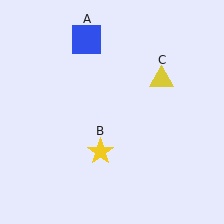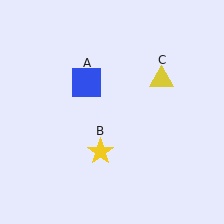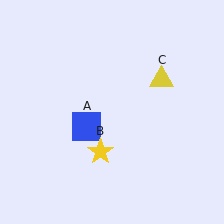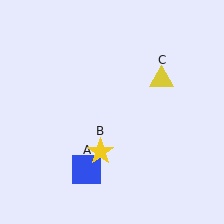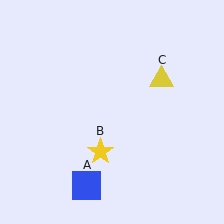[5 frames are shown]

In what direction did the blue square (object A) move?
The blue square (object A) moved down.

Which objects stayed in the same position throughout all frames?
Yellow star (object B) and yellow triangle (object C) remained stationary.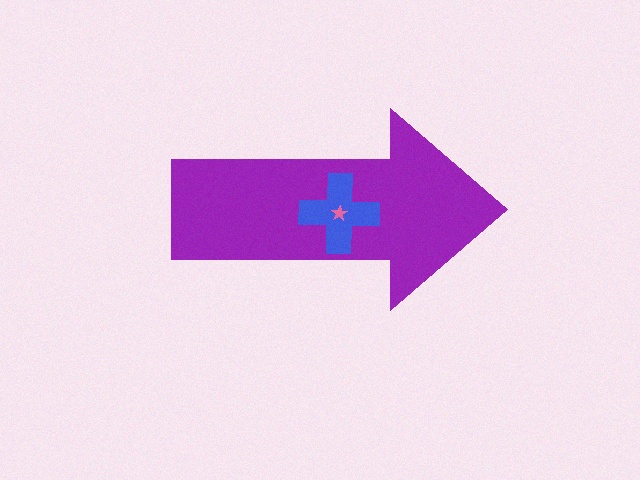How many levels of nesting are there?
3.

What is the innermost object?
The pink star.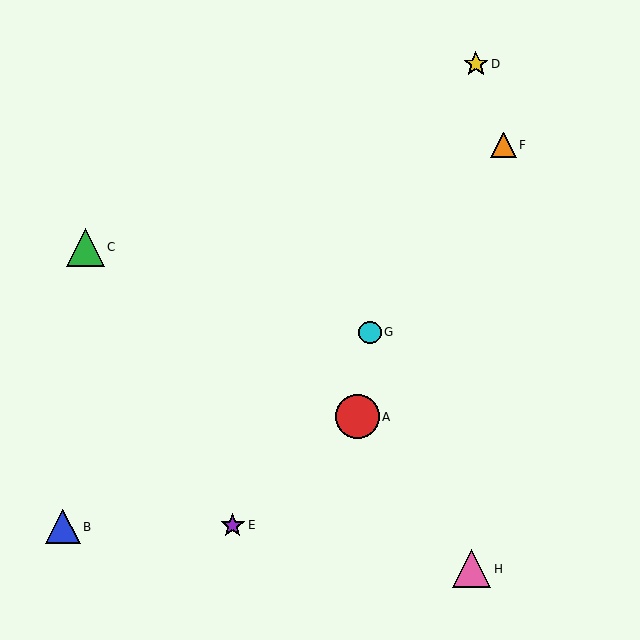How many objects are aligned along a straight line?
3 objects (E, F, G) are aligned along a straight line.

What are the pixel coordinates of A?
Object A is at (357, 417).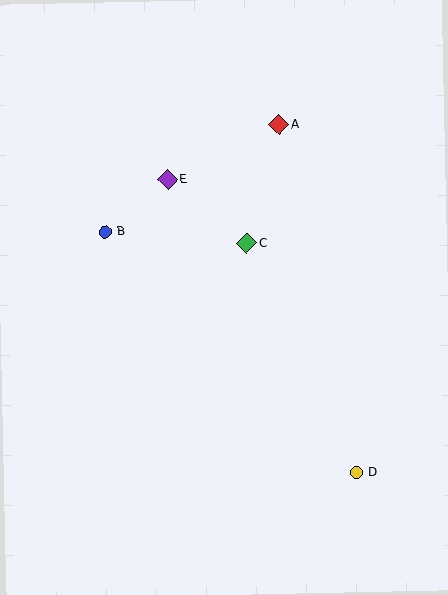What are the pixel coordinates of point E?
Point E is at (168, 179).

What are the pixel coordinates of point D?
Point D is at (356, 473).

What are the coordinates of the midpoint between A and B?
The midpoint between A and B is at (192, 178).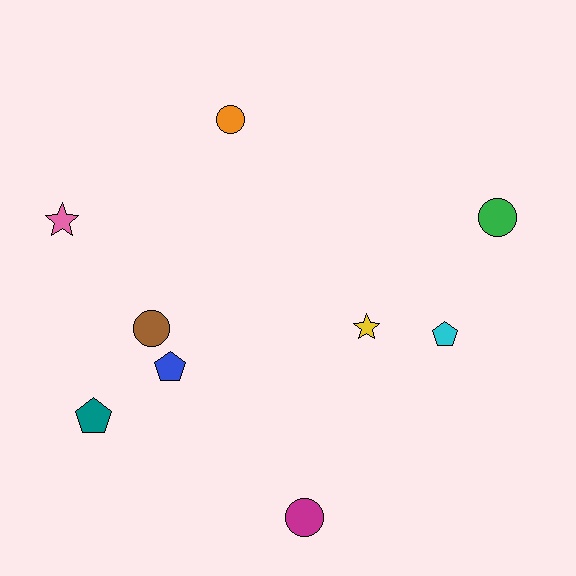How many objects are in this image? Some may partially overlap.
There are 9 objects.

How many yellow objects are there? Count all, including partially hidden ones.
There is 1 yellow object.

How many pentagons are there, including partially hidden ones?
There are 3 pentagons.